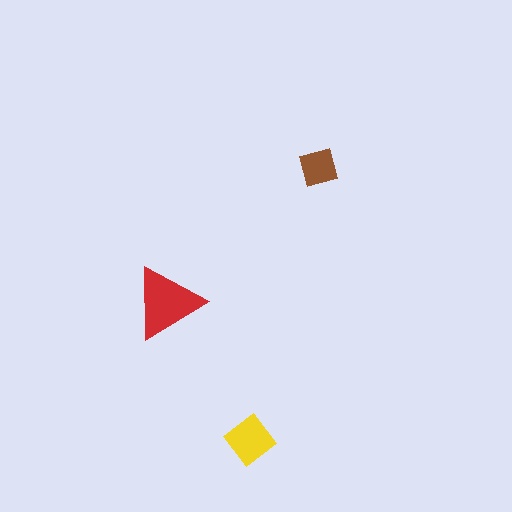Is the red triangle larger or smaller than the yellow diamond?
Larger.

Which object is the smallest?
The brown square.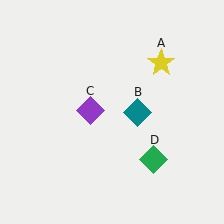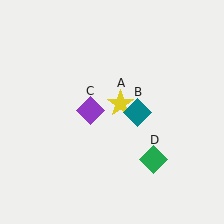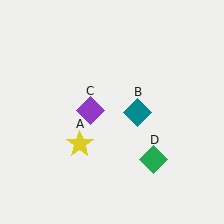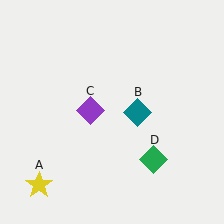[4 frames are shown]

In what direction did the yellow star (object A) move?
The yellow star (object A) moved down and to the left.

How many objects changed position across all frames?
1 object changed position: yellow star (object A).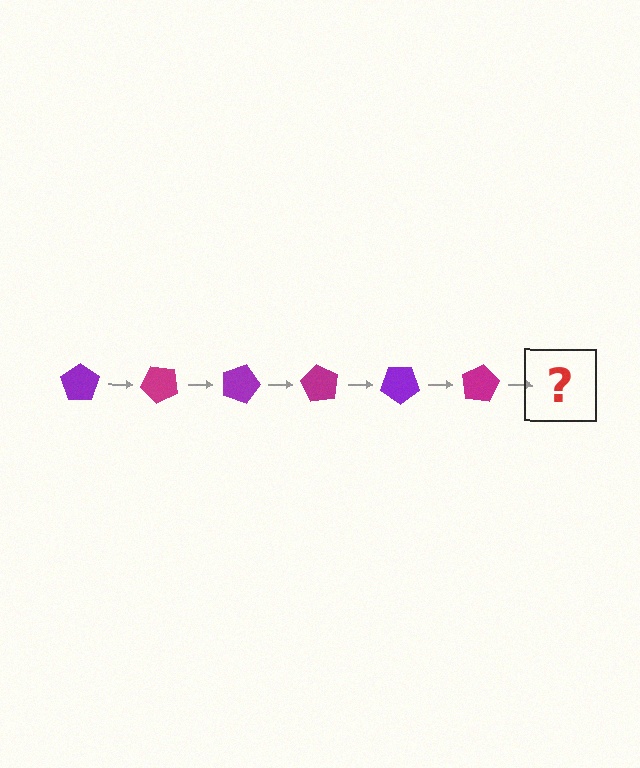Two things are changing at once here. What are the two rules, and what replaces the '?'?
The two rules are that it rotates 45 degrees each step and the color cycles through purple and magenta. The '?' should be a purple pentagon, rotated 270 degrees from the start.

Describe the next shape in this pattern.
It should be a purple pentagon, rotated 270 degrees from the start.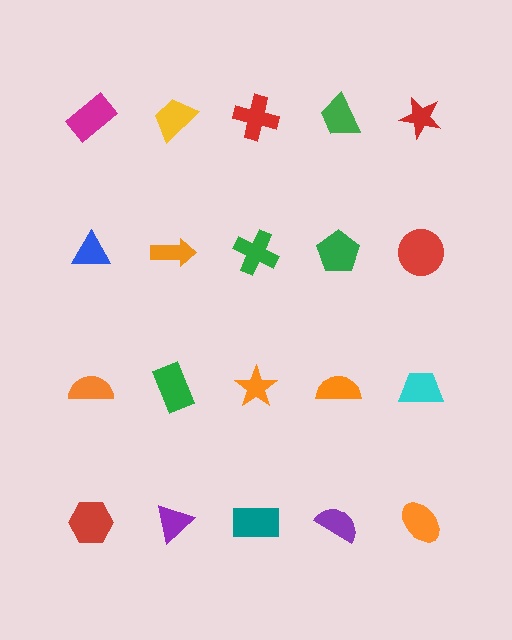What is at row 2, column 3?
A green cross.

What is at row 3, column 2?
A green rectangle.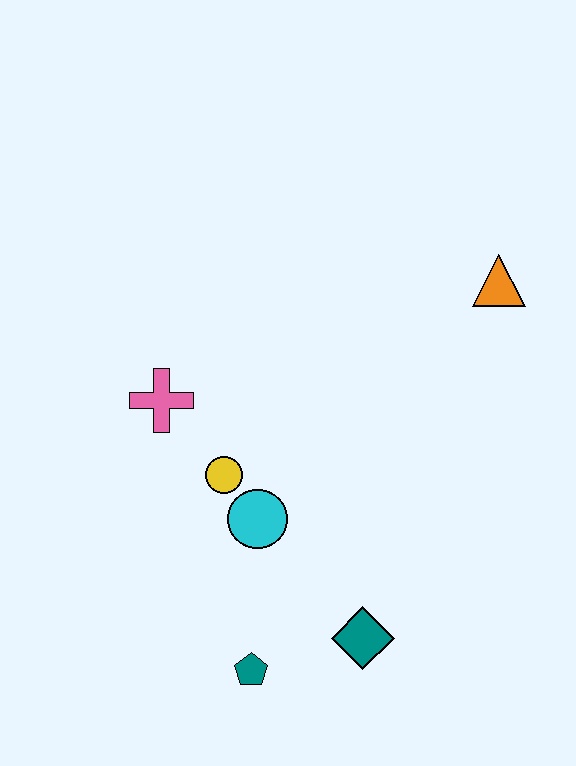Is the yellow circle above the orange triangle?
No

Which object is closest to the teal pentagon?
The teal diamond is closest to the teal pentagon.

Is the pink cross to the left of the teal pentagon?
Yes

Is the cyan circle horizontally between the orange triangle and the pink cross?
Yes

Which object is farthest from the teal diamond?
The orange triangle is farthest from the teal diamond.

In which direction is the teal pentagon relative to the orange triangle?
The teal pentagon is below the orange triangle.